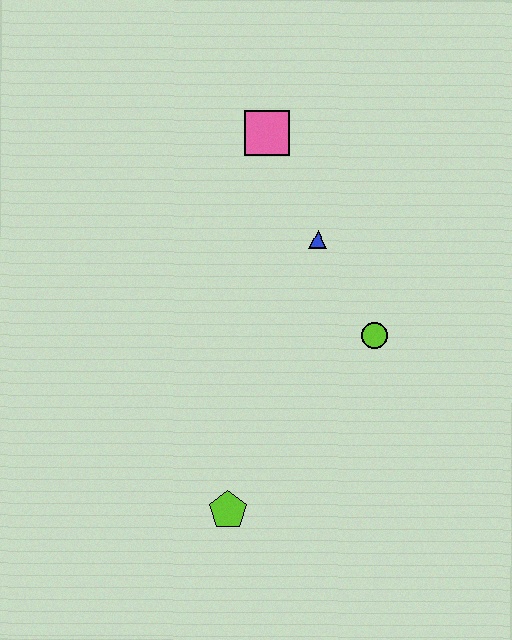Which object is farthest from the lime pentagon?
The pink square is farthest from the lime pentagon.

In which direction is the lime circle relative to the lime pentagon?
The lime circle is above the lime pentagon.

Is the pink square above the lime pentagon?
Yes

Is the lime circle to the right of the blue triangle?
Yes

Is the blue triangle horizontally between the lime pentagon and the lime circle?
Yes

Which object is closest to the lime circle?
The blue triangle is closest to the lime circle.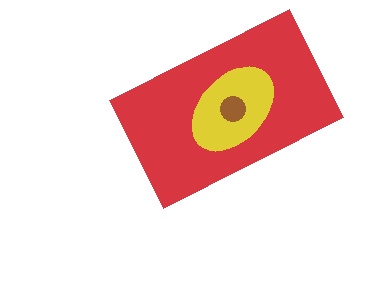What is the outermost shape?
The red rectangle.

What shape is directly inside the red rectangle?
The yellow ellipse.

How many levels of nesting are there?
3.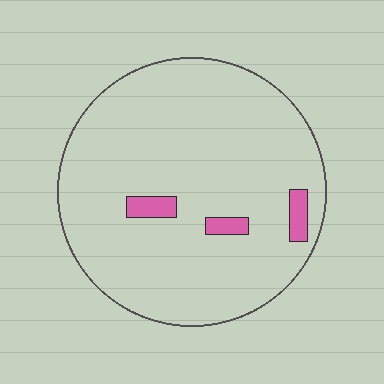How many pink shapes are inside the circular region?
3.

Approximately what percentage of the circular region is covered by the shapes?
Approximately 5%.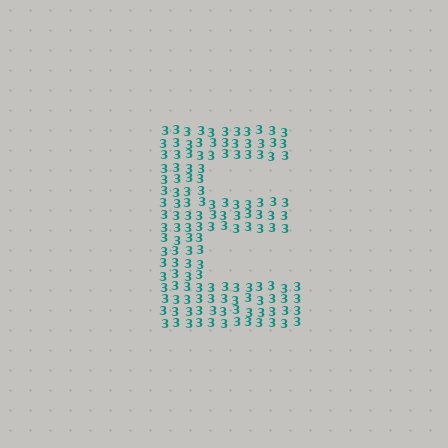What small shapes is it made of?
It is made of small digit 3's.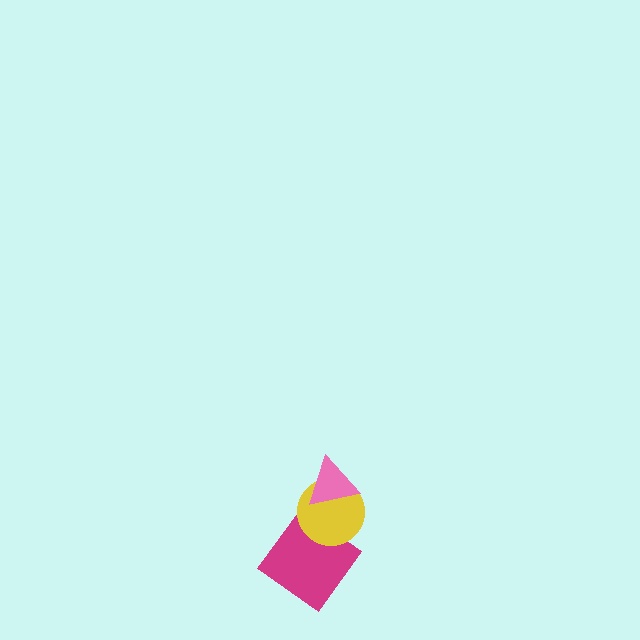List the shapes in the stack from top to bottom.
From top to bottom: the pink triangle, the yellow circle, the magenta diamond.